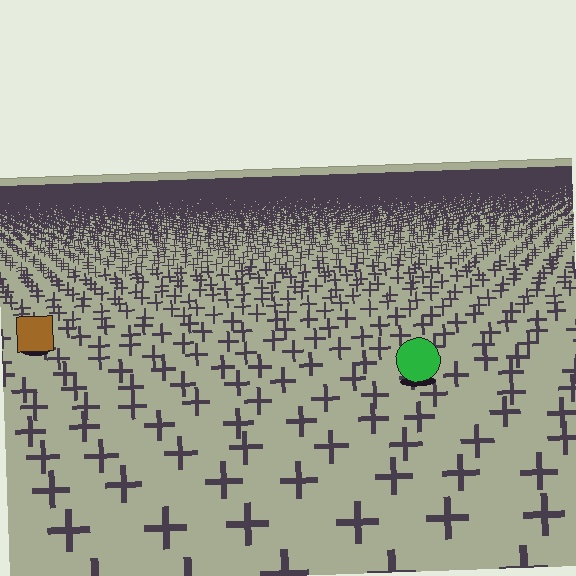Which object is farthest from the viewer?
The brown square is farthest from the viewer. It appears smaller and the ground texture around it is denser.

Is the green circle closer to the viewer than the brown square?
Yes. The green circle is closer — you can tell from the texture gradient: the ground texture is coarser near it.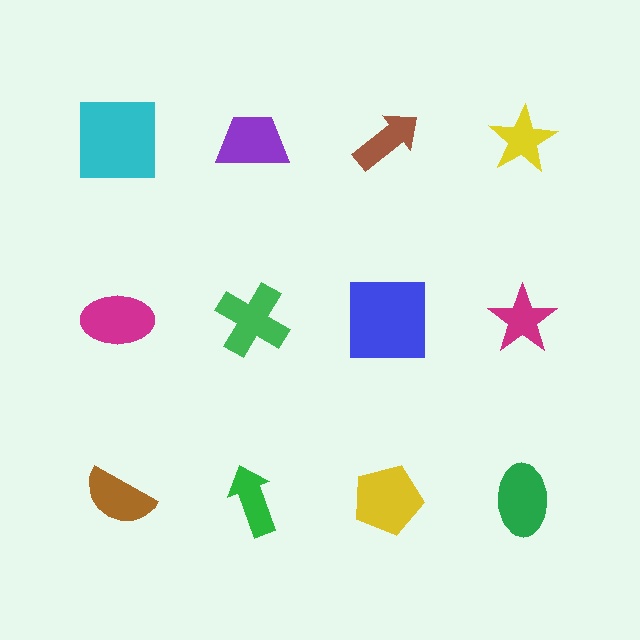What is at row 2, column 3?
A blue square.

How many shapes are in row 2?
4 shapes.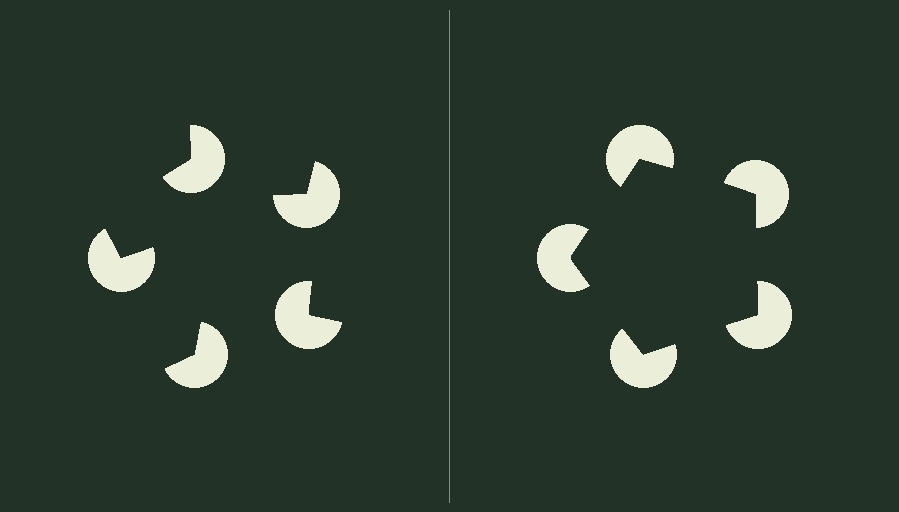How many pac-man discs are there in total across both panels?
10 — 5 on each side.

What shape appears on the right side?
An illusory pentagon.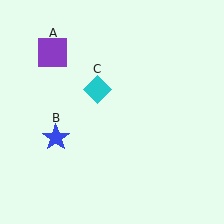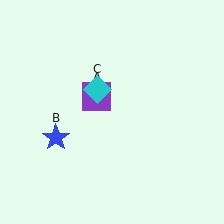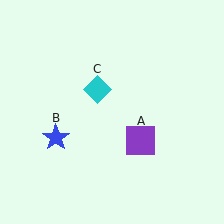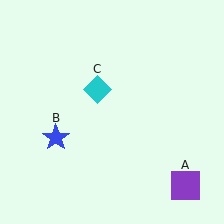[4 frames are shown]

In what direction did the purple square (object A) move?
The purple square (object A) moved down and to the right.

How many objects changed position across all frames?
1 object changed position: purple square (object A).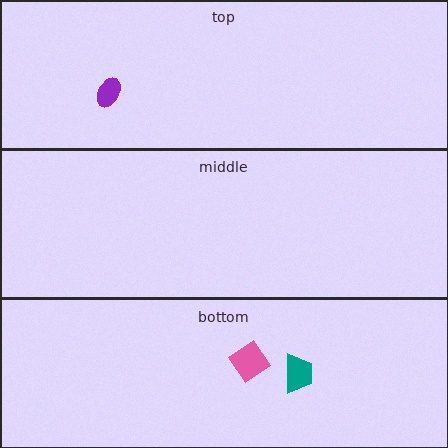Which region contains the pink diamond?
The bottom region.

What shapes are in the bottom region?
The teal trapezoid, the pink diamond.